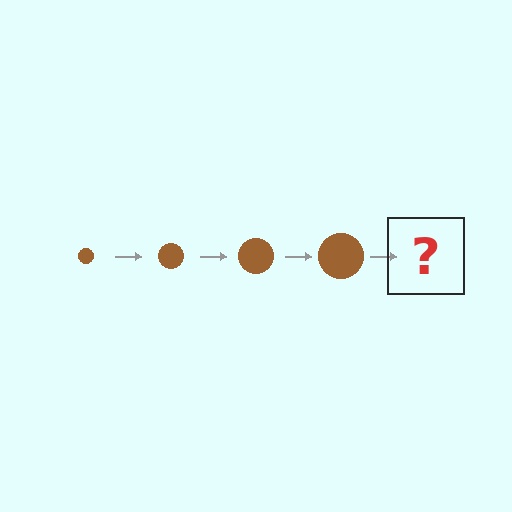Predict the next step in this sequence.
The next step is a brown circle, larger than the previous one.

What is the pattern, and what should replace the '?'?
The pattern is that the circle gets progressively larger each step. The '?' should be a brown circle, larger than the previous one.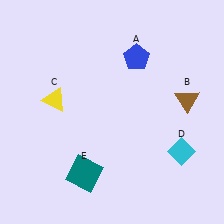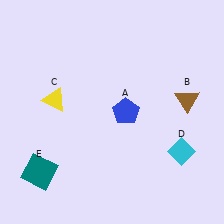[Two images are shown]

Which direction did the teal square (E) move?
The teal square (E) moved left.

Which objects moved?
The objects that moved are: the blue pentagon (A), the teal square (E).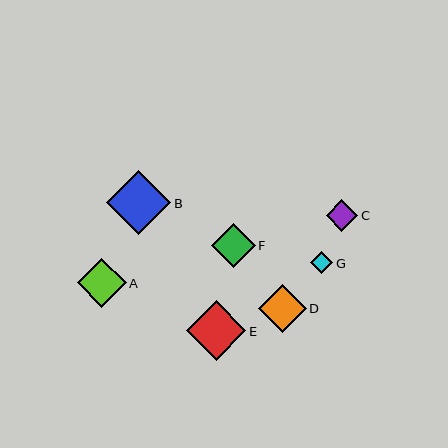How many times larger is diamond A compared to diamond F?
Diamond A is approximately 1.1 times the size of diamond F.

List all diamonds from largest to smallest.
From largest to smallest: B, E, A, D, F, C, G.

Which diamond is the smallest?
Diamond G is the smallest with a size of approximately 22 pixels.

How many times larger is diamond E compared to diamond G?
Diamond E is approximately 2.6 times the size of diamond G.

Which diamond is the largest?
Diamond B is the largest with a size of approximately 64 pixels.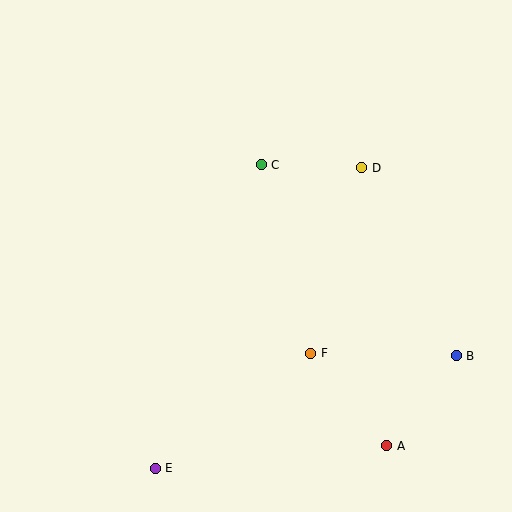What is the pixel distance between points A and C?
The distance between A and C is 308 pixels.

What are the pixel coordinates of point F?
Point F is at (311, 353).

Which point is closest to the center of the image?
Point C at (261, 165) is closest to the center.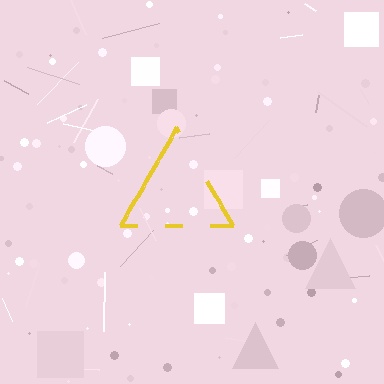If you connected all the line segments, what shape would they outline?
They would outline a triangle.